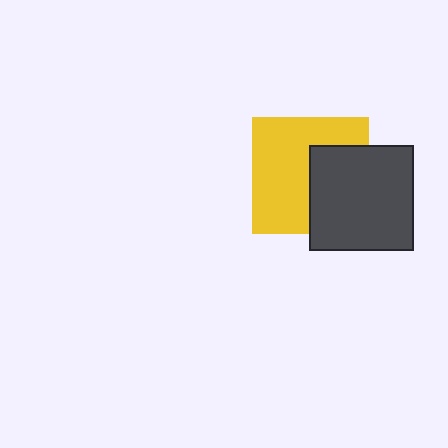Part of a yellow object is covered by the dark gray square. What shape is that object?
It is a square.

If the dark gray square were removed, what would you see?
You would see the complete yellow square.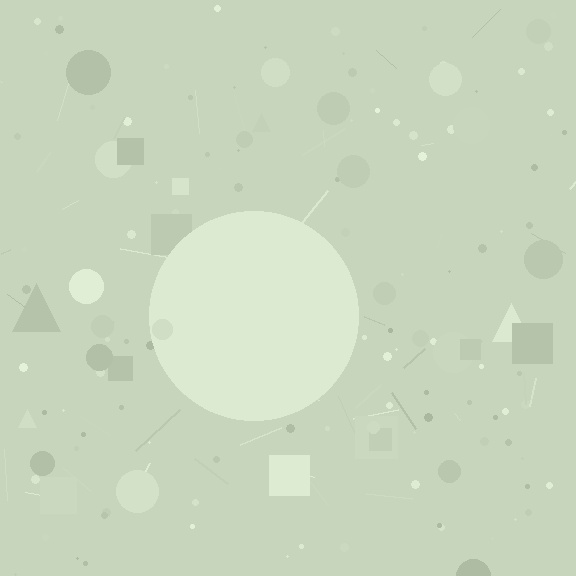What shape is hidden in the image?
A circle is hidden in the image.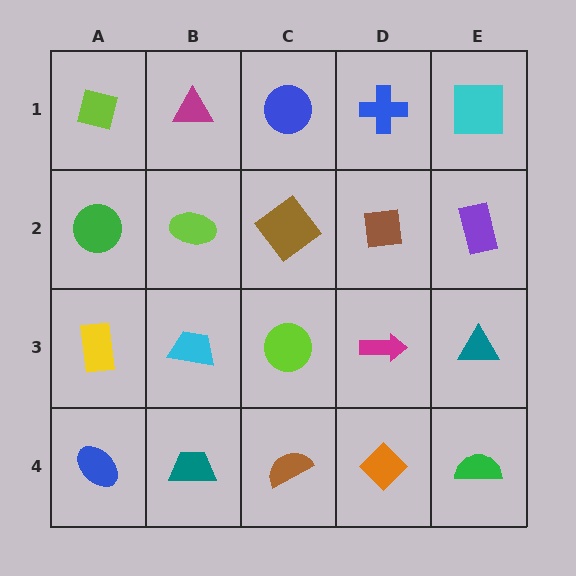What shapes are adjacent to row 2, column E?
A cyan square (row 1, column E), a teal triangle (row 3, column E), a brown square (row 2, column D).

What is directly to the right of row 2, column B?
A brown diamond.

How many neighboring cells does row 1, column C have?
3.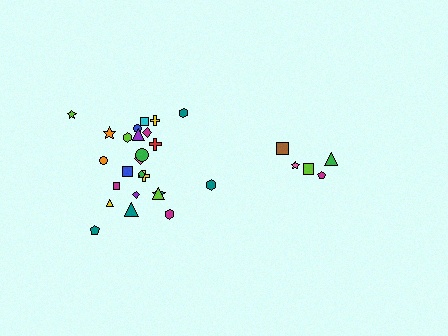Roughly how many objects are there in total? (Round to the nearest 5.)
Roughly 30 objects in total.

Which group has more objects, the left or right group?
The left group.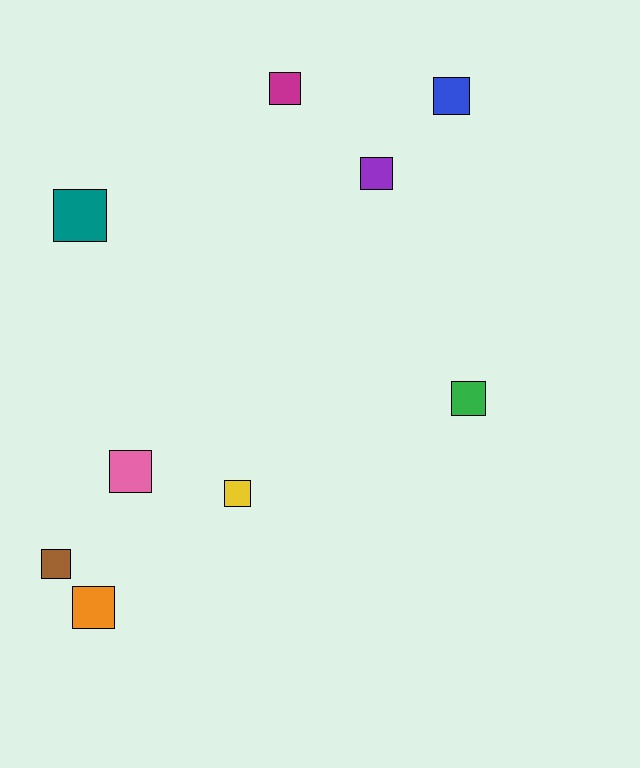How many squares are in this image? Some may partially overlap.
There are 9 squares.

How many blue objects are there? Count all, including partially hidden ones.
There is 1 blue object.